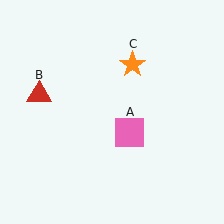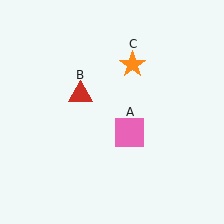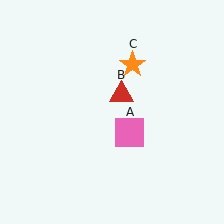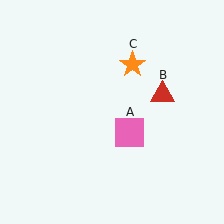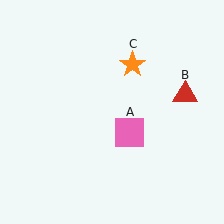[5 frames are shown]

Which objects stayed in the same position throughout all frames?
Pink square (object A) and orange star (object C) remained stationary.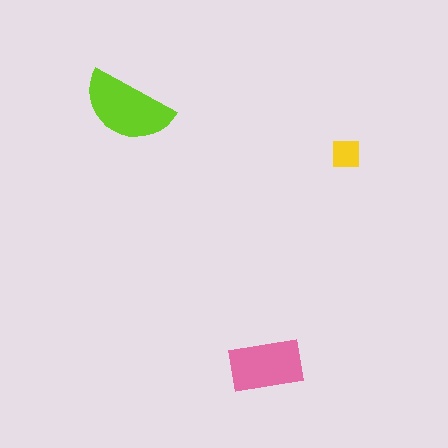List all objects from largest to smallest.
The lime semicircle, the pink rectangle, the yellow square.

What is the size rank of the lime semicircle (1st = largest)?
1st.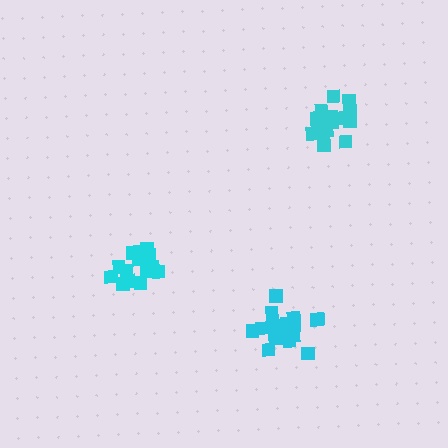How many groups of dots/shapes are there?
There are 3 groups.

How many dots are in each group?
Group 1: 17 dots, Group 2: 17 dots, Group 3: 17 dots (51 total).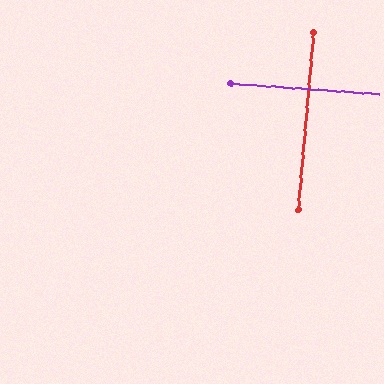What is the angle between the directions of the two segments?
Approximately 89 degrees.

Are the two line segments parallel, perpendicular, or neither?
Perpendicular — they meet at approximately 89°.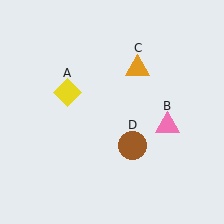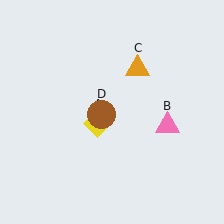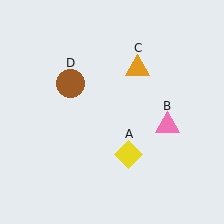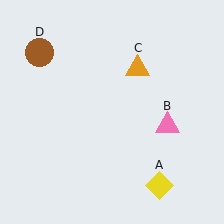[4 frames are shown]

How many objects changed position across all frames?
2 objects changed position: yellow diamond (object A), brown circle (object D).